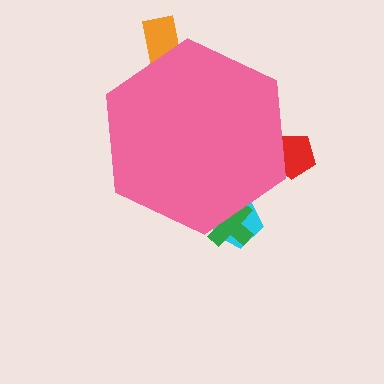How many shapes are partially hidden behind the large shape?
4 shapes are partially hidden.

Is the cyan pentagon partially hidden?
Yes, the cyan pentagon is partially hidden behind the pink hexagon.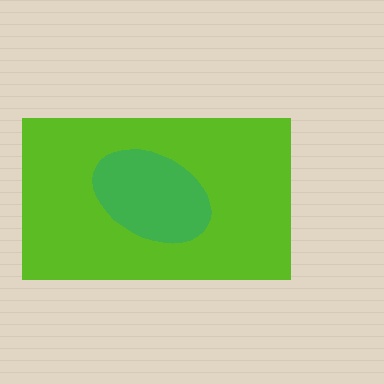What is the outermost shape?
The lime rectangle.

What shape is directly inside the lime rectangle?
The green ellipse.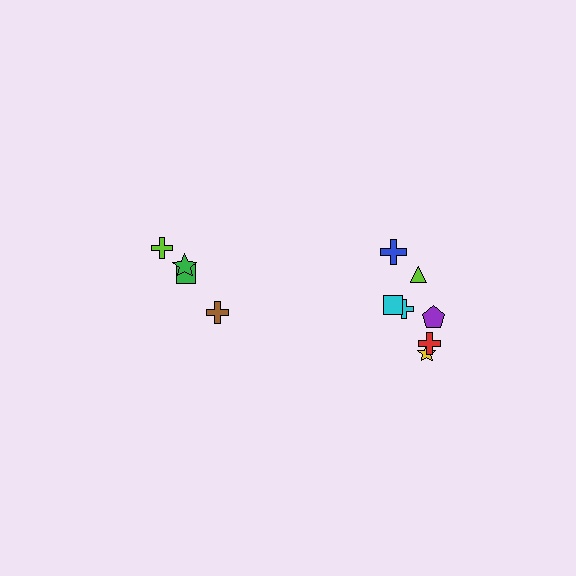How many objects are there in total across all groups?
There are 11 objects.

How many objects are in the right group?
There are 7 objects.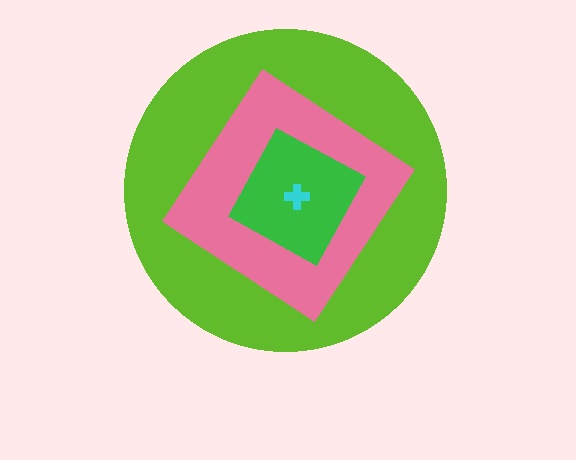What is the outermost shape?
The lime circle.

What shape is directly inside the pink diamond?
The green square.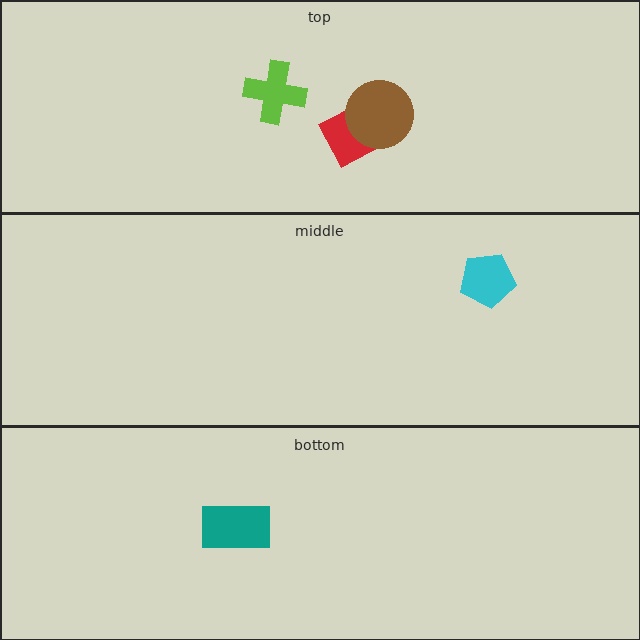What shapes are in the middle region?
The cyan pentagon.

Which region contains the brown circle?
The top region.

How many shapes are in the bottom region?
1.